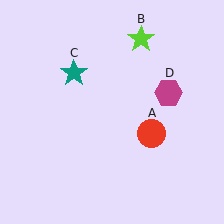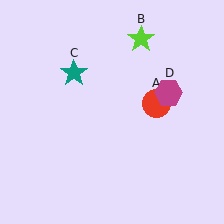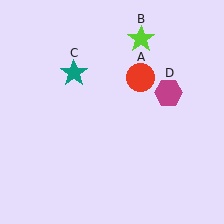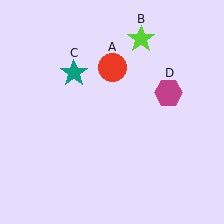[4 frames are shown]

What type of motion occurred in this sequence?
The red circle (object A) rotated counterclockwise around the center of the scene.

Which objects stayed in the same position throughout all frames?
Lime star (object B) and teal star (object C) and magenta hexagon (object D) remained stationary.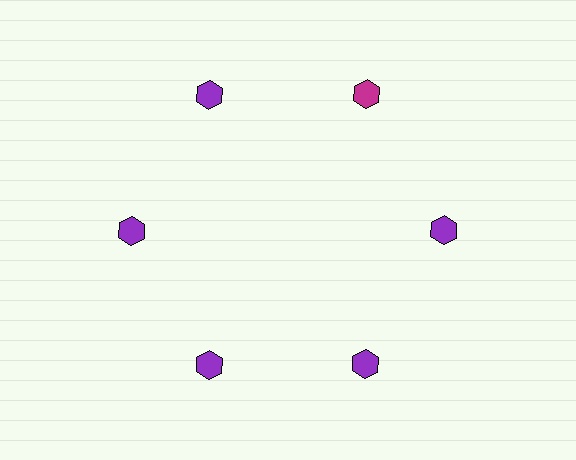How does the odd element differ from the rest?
It has a different color: magenta instead of purple.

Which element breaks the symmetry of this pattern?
The magenta hexagon at roughly the 1 o'clock position breaks the symmetry. All other shapes are purple hexagons.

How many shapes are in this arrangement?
There are 6 shapes arranged in a ring pattern.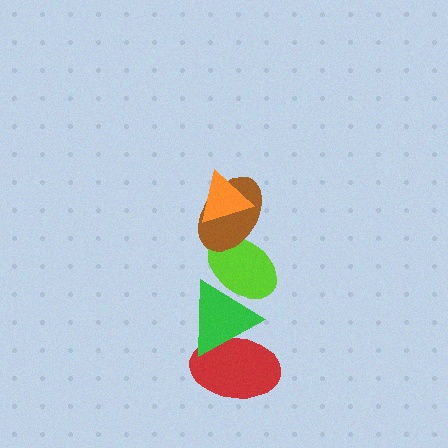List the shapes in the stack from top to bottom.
From top to bottom: the orange triangle, the brown ellipse, the lime ellipse, the green triangle, the red ellipse.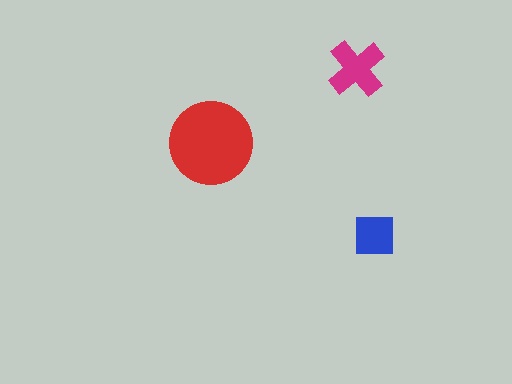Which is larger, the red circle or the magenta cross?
The red circle.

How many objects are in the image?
There are 3 objects in the image.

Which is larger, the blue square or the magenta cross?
The magenta cross.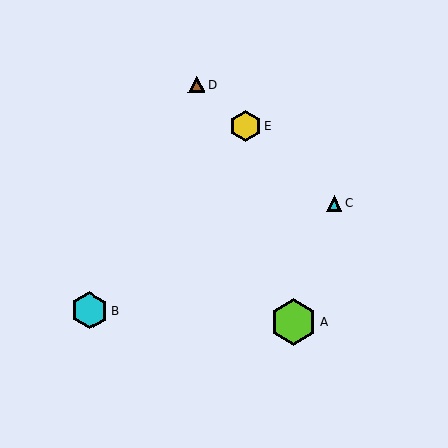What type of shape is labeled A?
Shape A is a lime hexagon.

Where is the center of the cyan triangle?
The center of the cyan triangle is at (334, 204).